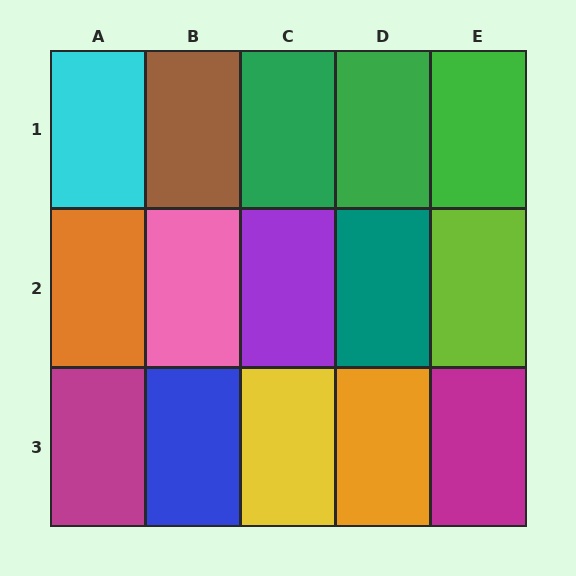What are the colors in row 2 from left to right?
Orange, pink, purple, teal, lime.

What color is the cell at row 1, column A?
Cyan.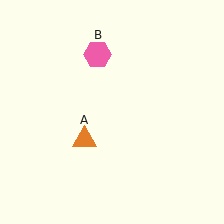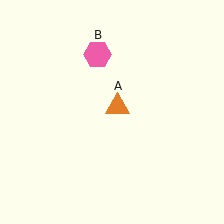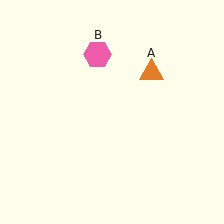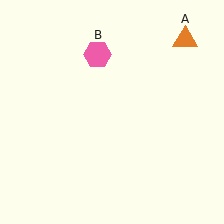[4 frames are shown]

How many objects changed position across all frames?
1 object changed position: orange triangle (object A).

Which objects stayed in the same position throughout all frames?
Pink hexagon (object B) remained stationary.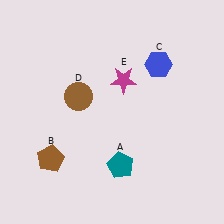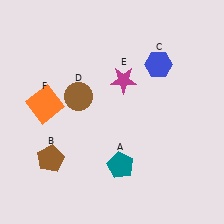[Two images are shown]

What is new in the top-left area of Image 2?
An orange square (F) was added in the top-left area of Image 2.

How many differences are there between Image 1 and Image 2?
There is 1 difference between the two images.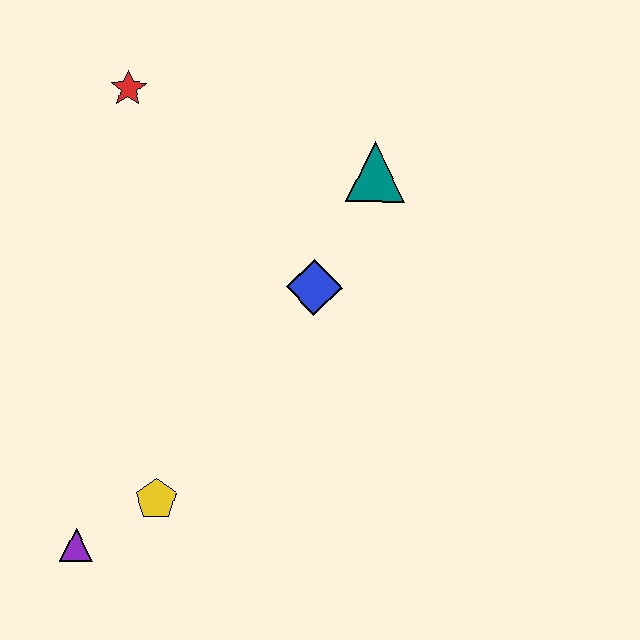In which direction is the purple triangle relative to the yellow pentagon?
The purple triangle is to the left of the yellow pentagon.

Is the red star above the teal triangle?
Yes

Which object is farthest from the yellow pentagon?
The red star is farthest from the yellow pentagon.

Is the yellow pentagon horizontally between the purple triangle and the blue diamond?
Yes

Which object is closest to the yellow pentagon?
The purple triangle is closest to the yellow pentagon.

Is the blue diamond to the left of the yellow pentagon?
No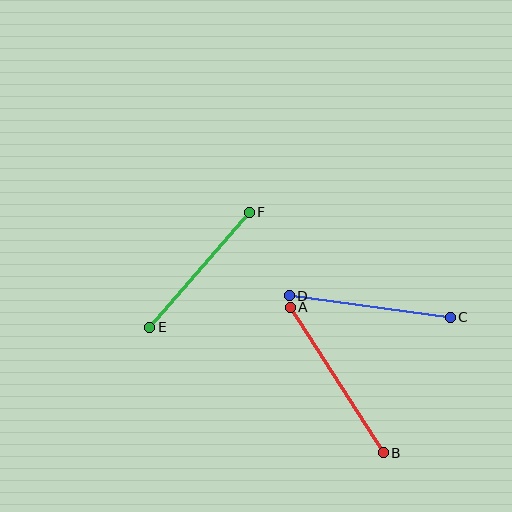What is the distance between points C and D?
The distance is approximately 162 pixels.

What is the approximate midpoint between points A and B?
The midpoint is at approximately (337, 380) pixels.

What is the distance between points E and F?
The distance is approximately 152 pixels.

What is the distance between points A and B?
The distance is approximately 172 pixels.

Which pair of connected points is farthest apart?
Points A and B are farthest apart.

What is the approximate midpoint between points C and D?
The midpoint is at approximately (370, 307) pixels.